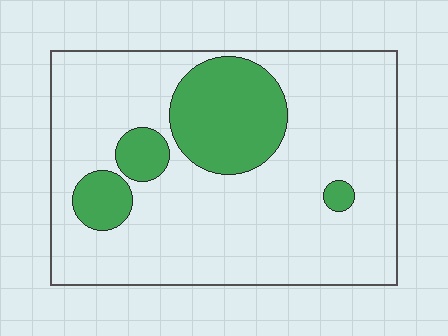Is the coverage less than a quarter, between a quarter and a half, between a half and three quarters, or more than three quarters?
Less than a quarter.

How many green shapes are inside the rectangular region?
4.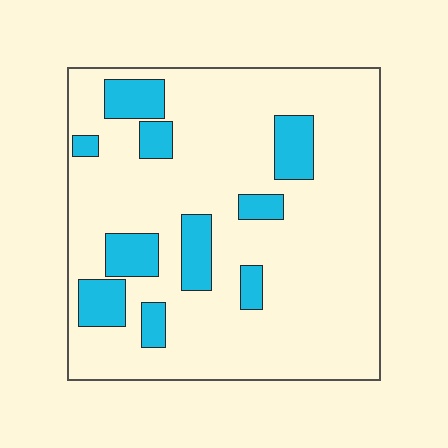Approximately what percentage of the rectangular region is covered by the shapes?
Approximately 20%.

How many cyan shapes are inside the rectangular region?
10.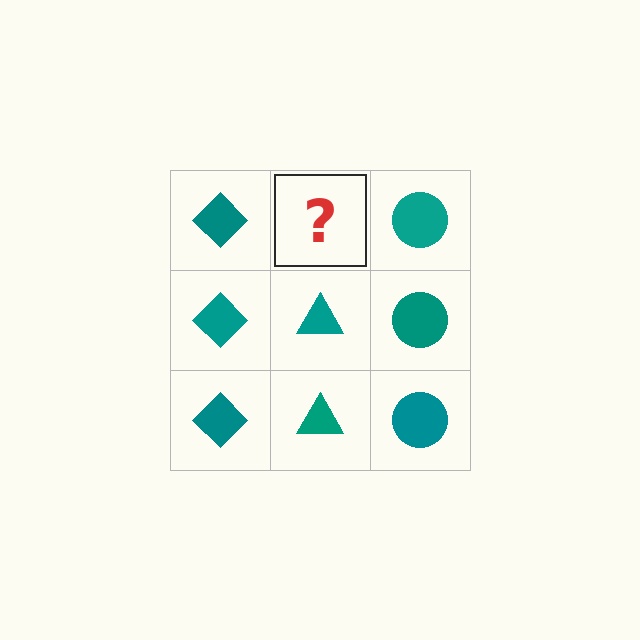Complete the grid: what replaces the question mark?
The question mark should be replaced with a teal triangle.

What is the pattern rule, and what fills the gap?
The rule is that each column has a consistent shape. The gap should be filled with a teal triangle.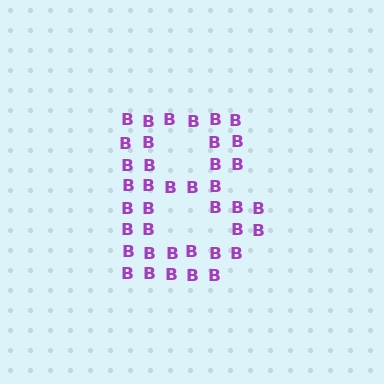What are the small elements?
The small elements are letter B's.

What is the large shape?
The large shape is the letter B.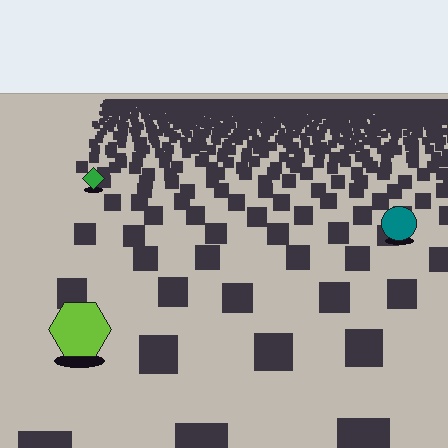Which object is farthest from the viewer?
The green diamond is farthest from the viewer. It appears smaller and the ground texture around it is denser.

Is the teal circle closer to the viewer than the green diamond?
Yes. The teal circle is closer — you can tell from the texture gradient: the ground texture is coarser near it.